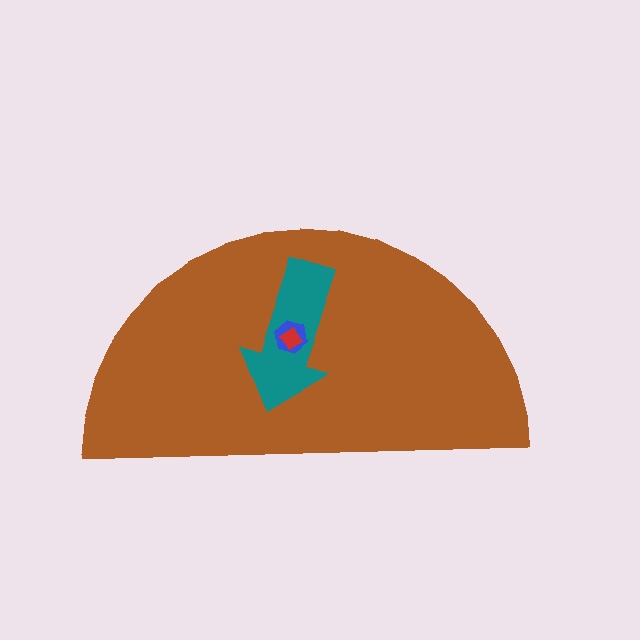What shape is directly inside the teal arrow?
The blue hexagon.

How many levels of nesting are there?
4.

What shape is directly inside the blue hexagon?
The red diamond.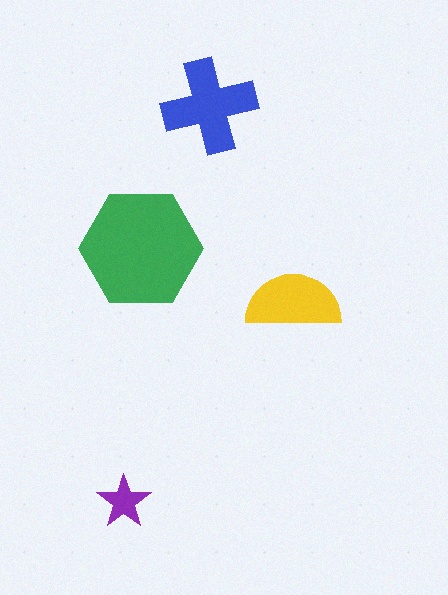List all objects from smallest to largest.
The purple star, the yellow semicircle, the blue cross, the green hexagon.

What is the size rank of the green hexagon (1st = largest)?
1st.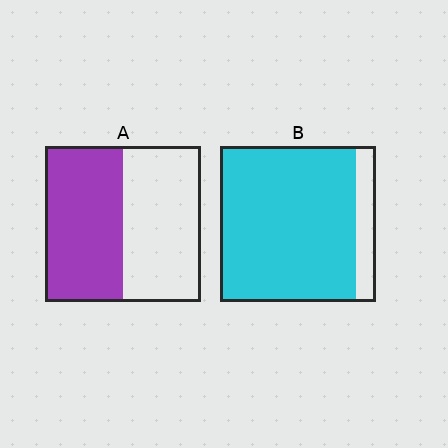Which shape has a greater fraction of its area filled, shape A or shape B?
Shape B.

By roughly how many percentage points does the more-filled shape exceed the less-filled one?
By roughly 35 percentage points (B over A).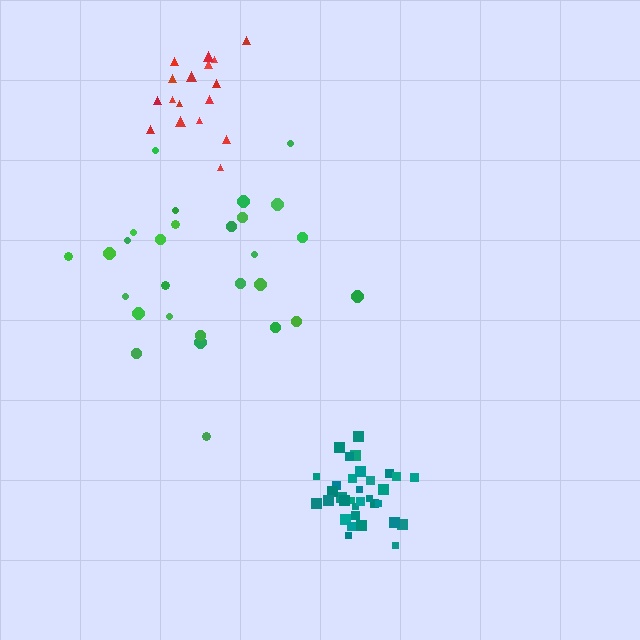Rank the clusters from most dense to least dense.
teal, red, green.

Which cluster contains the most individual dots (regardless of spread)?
Teal (33).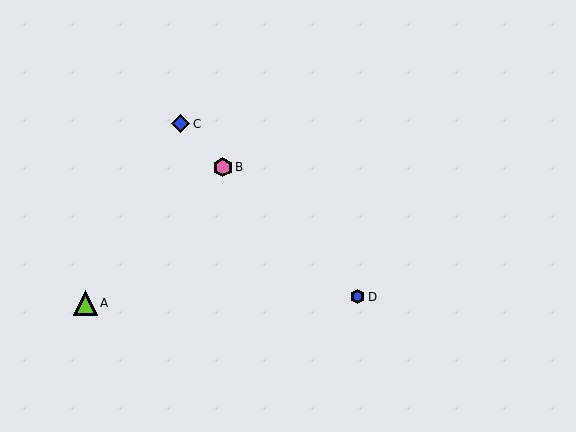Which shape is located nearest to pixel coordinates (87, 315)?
The lime triangle (labeled A) at (85, 303) is nearest to that location.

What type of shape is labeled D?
Shape D is a blue hexagon.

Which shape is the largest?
The lime triangle (labeled A) is the largest.